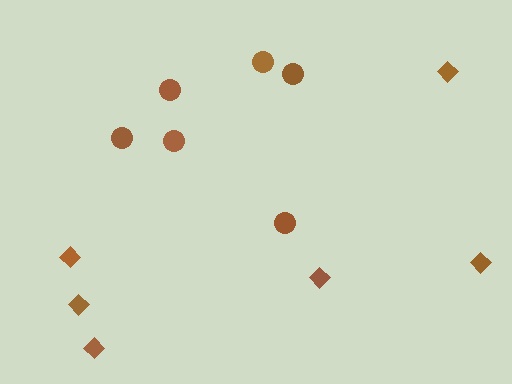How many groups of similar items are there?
There are 2 groups: one group of circles (6) and one group of diamonds (6).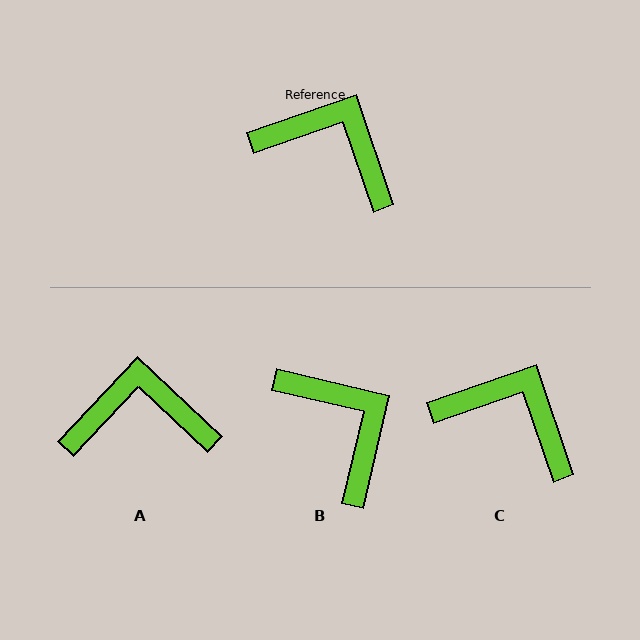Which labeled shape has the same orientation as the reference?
C.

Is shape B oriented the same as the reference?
No, it is off by about 32 degrees.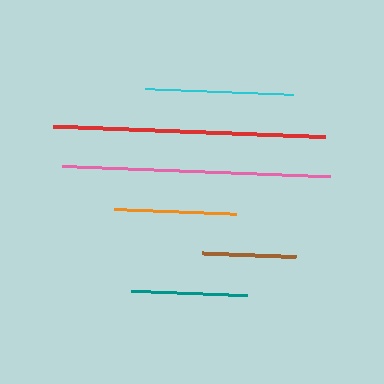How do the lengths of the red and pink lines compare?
The red and pink lines are approximately the same length.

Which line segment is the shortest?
The brown line is the shortest at approximately 94 pixels.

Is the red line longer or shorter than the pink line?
The red line is longer than the pink line.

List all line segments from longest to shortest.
From longest to shortest: red, pink, cyan, orange, teal, brown.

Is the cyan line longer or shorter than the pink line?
The pink line is longer than the cyan line.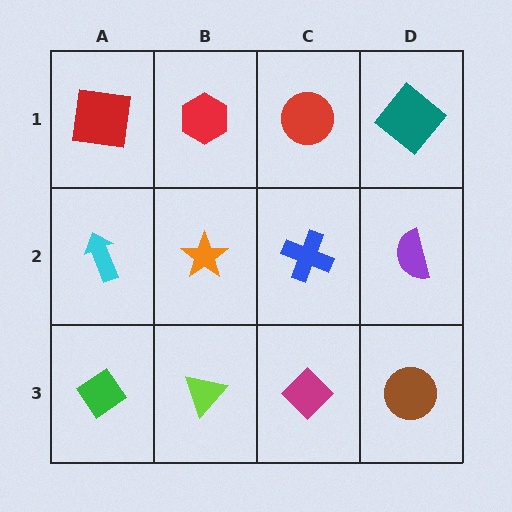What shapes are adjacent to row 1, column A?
A cyan arrow (row 2, column A), a red hexagon (row 1, column B).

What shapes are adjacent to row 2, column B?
A red hexagon (row 1, column B), a lime triangle (row 3, column B), a cyan arrow (row 2, column A), a blue cross (row 2, column C).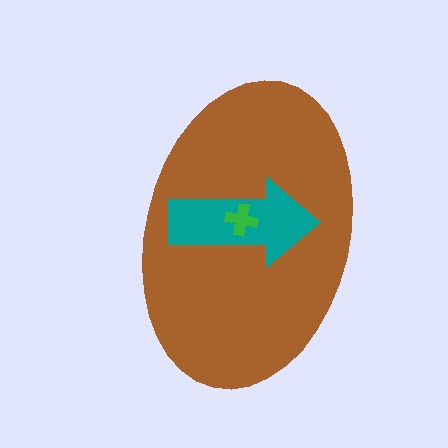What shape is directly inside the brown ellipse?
The teal arrow.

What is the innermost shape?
The green cross.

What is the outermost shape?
The brown ellipse.